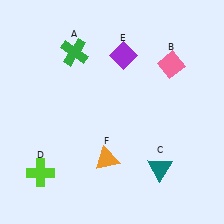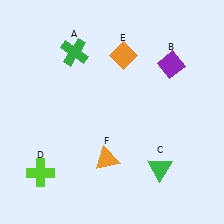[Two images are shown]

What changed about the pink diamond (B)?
In Image 1, B is pink. In Image 2, it changed to purple.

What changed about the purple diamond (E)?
In Image 1, E is purple. In Image 2, it changed to orange.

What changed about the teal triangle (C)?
In Image 1, C is teal. In Image 2, it changed to green.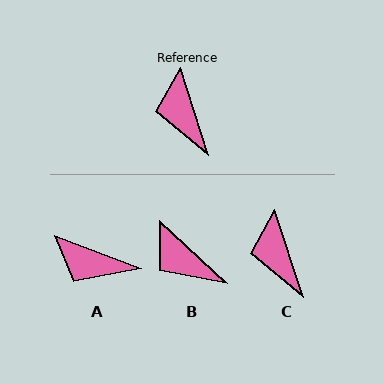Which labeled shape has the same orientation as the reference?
C.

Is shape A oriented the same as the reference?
No, it is off by about 51 degrees.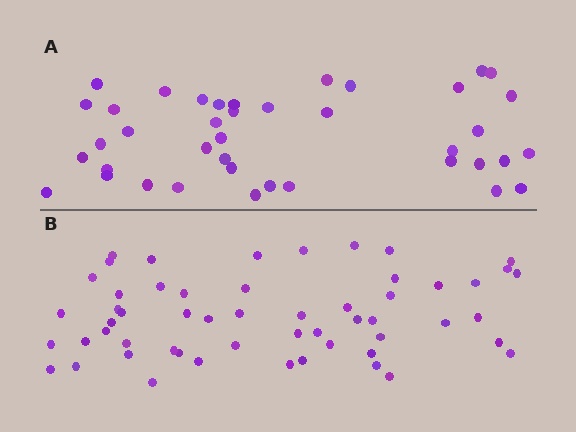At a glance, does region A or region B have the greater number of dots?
Region B (the bottom region) has more dots.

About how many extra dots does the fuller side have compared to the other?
Region B has approximately 15 more dots than region A.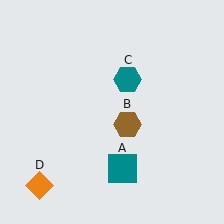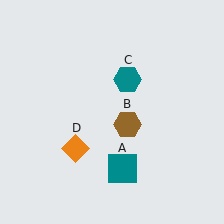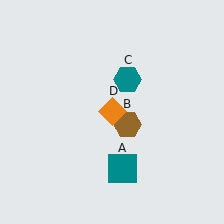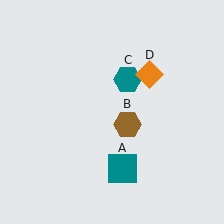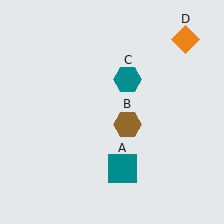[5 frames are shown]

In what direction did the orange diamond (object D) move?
The orange diamond (object D) moved up and to the right.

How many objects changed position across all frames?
1 object changed position: orange diamond (object D).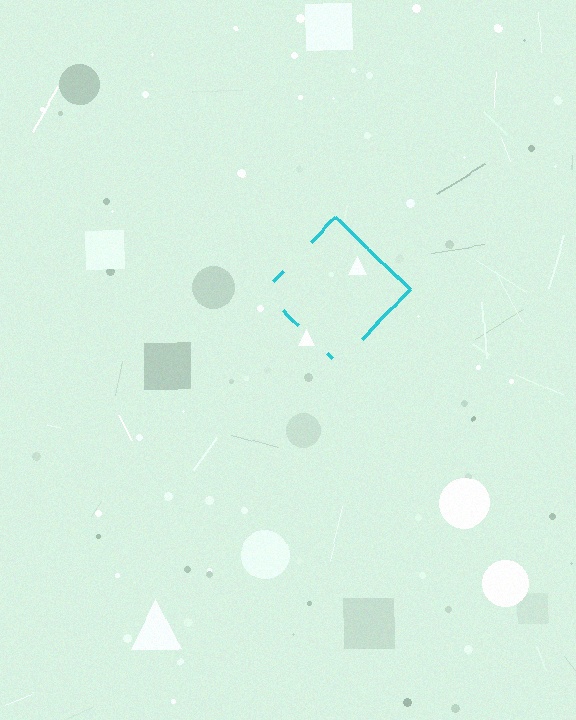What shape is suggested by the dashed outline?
The dashed outline suggests a diamond.